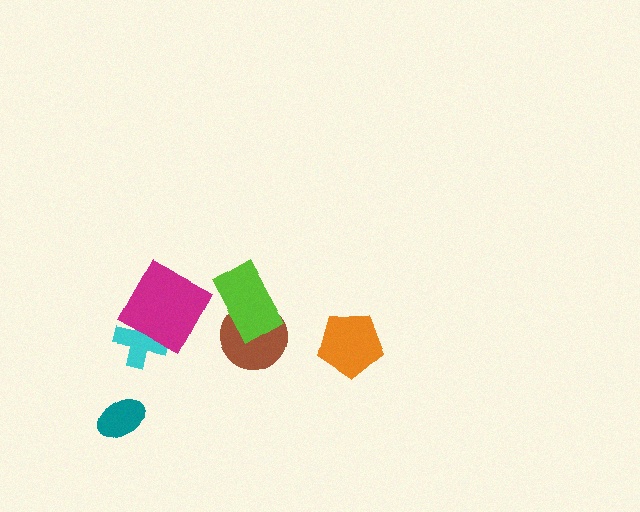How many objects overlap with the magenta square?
1 object overlaps with the magenta square.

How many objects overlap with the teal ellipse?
0 objects overlap with the teal ellipse.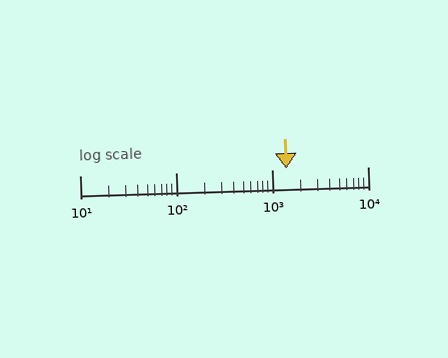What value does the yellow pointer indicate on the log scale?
The pointer indicates approximately 1400.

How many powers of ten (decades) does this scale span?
The scale spans 3 decades, from 10 to 10000.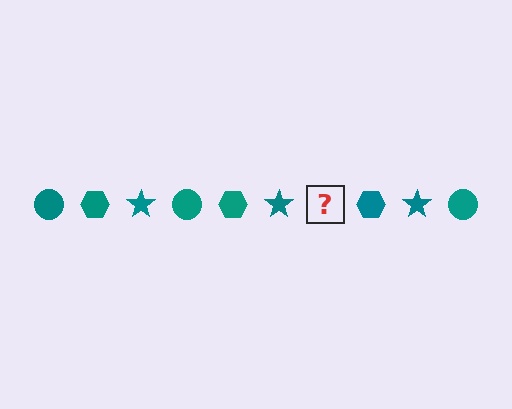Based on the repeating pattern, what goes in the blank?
The blank should be a teal circle.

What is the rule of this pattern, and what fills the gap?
The rule is that the pattern cycles through circle, hexagon, star shapes in teal. The gap should be filled with a teal circle.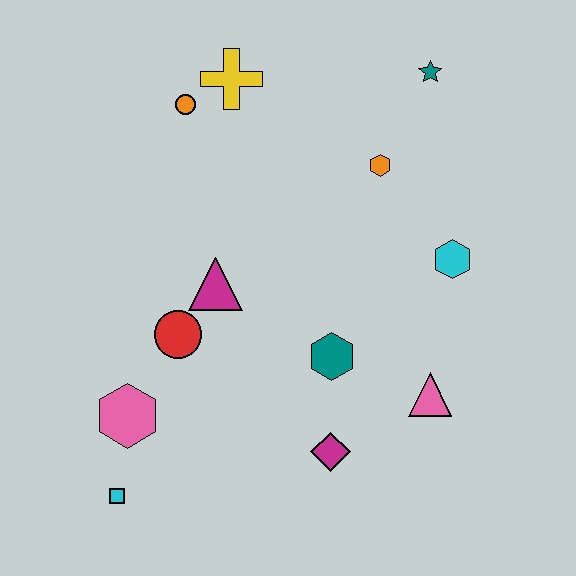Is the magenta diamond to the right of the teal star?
No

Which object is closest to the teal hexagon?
The magenta diamond is closest to the teal hexagon.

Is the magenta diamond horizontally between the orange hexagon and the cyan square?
Yes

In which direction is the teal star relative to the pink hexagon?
The teal star is above the pink hexagon.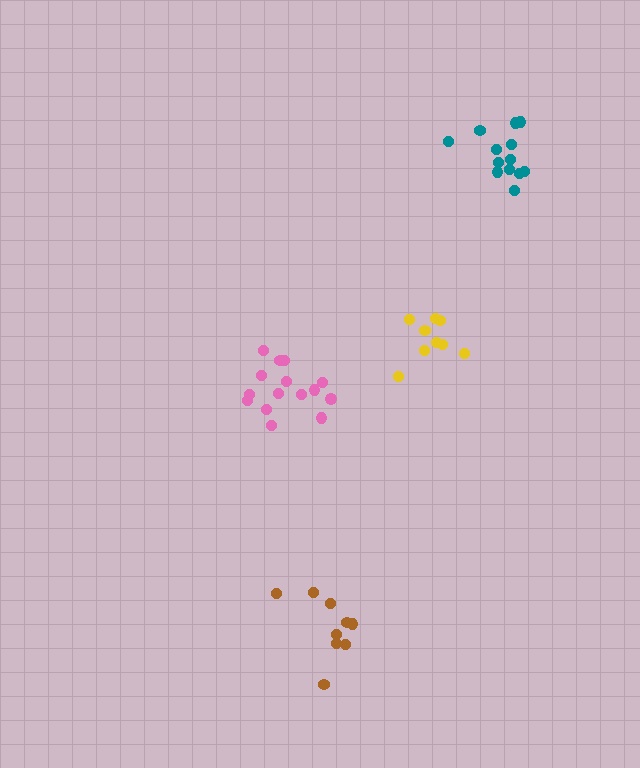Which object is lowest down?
The brown cluster is bottommost.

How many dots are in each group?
Group 1: 13 dots, Group 2: 9 dots, Group 3: 15 dots, Group 4: 9 dots (46 total).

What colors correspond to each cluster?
The clusters are colored: teal, yellow, pink, brown.